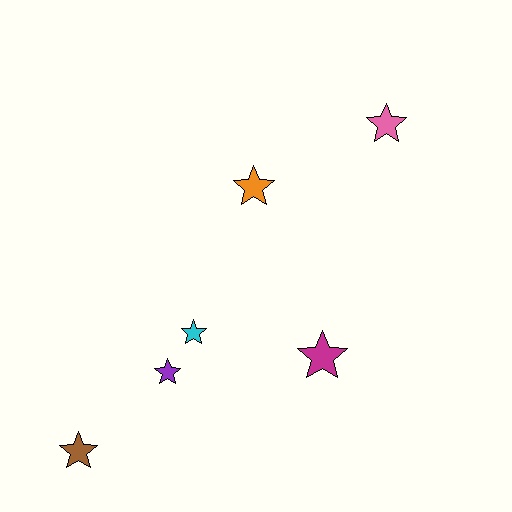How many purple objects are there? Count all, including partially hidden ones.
There is 1 purple object.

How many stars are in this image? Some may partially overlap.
There are 6 stars.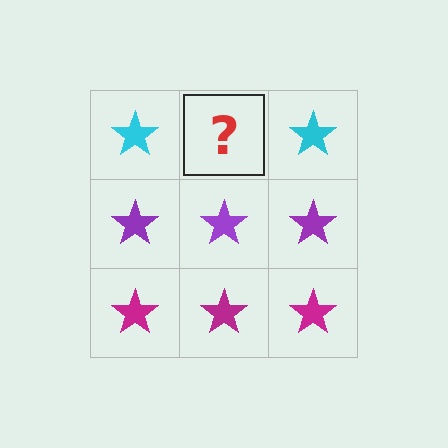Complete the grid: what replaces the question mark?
The question mark should be replaced with a cyan star.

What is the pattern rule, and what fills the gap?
The rule is that each row has a consistent color. The gap should be filled with a cyan star.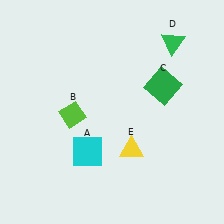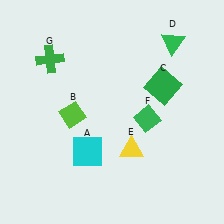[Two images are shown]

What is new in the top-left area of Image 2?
A green cross (G) was added in the top-left area of Image 2.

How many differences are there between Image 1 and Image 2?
There are 2 differences between the two images.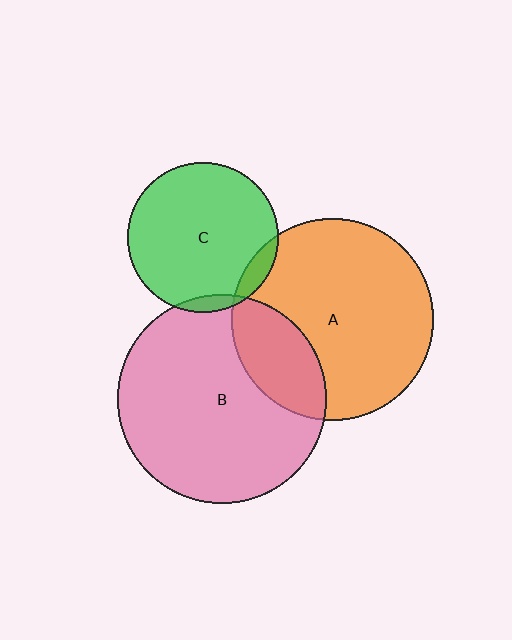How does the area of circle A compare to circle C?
Approximately 1.8 times.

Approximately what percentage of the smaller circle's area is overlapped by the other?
Approximately 5%.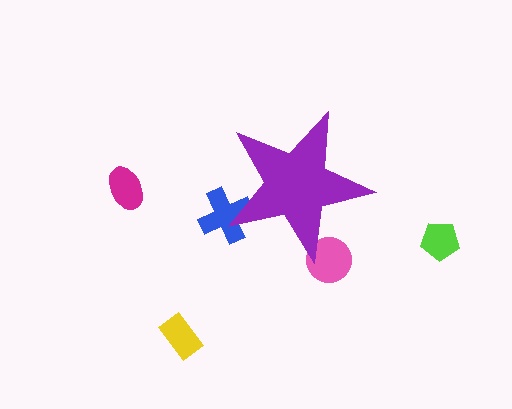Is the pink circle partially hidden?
Yes, the pink circle is partially hidden behind the purple star.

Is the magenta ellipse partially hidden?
No, the magenta ellipse is fully visible.